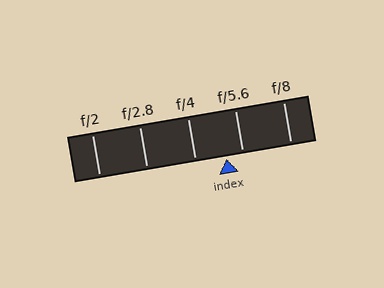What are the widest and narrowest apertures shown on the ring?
The widest aperture shown is f/2 and the narrowest is f/8.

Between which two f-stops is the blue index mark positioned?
The index mark is between f/4 and f/5.6.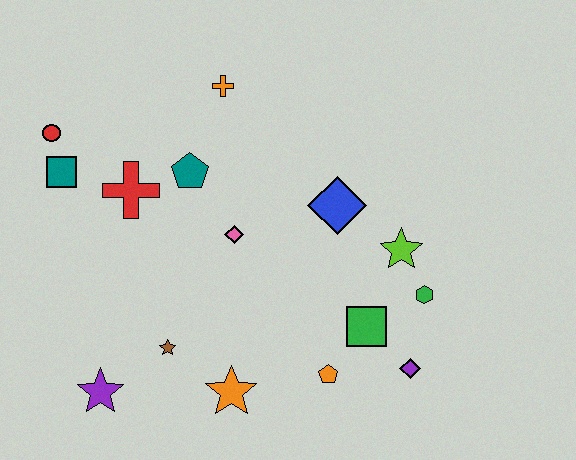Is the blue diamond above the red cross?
No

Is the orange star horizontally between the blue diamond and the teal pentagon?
Yes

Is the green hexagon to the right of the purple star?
Yes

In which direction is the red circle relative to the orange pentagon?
The red circle is to the left of the orange pentagon.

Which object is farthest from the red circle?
The purple diamond is farthest from the red circle.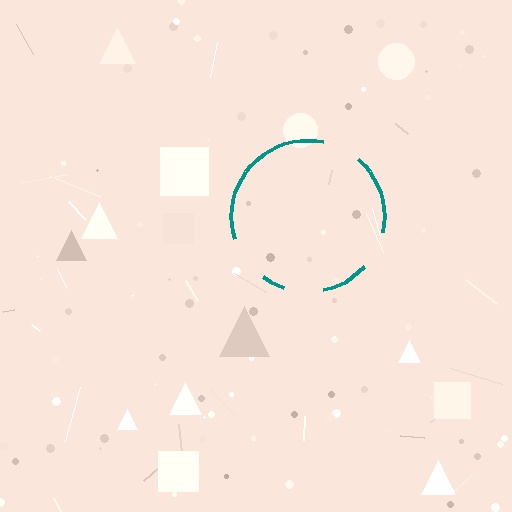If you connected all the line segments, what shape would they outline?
They would outline a circle.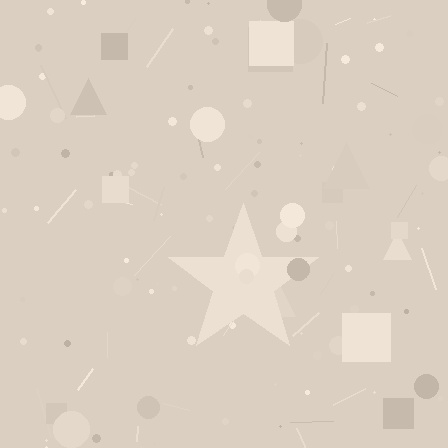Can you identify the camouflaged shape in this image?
The camouflaged shape is a star.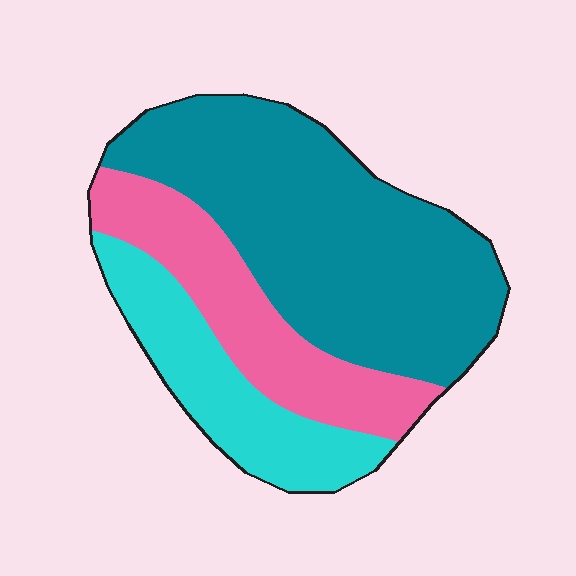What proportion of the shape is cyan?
Cyan covers about 20% of the shape.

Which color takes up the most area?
Teal, at roughly 55%.